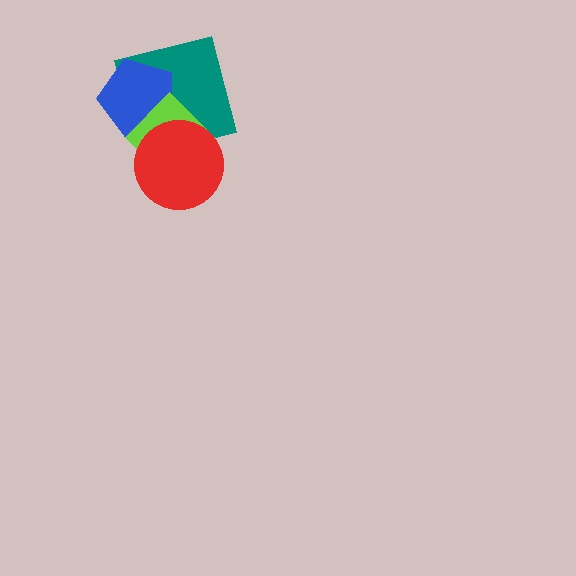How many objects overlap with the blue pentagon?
2 objects overlap with the blue pentagon.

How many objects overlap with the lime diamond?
3 objects overlap with the lime diamond.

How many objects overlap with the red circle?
2 objects overlap with the red circle.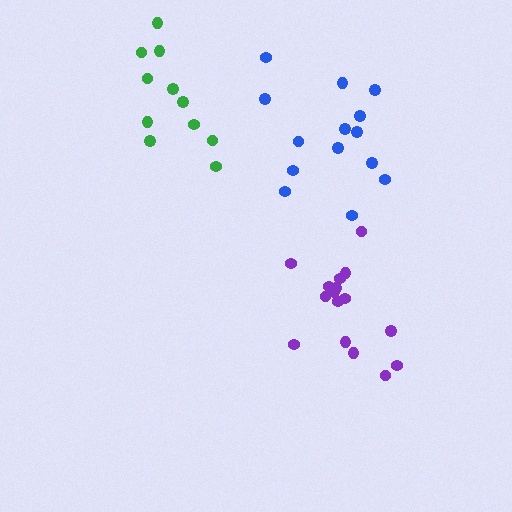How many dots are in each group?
Group 1: 14 dots, Group 2: 16 dots, Group 3: 11 dots (41 total).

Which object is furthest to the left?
The green cluster is leftmost.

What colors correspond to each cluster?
The clusters are colored: blue, purple, green.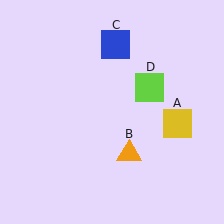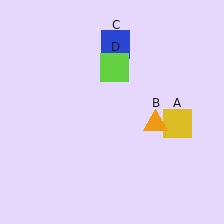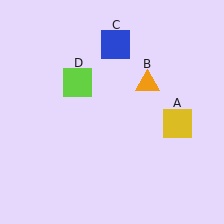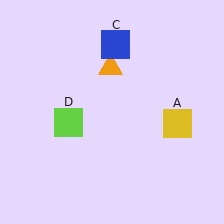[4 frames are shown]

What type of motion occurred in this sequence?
The orange triangle (object B), lime square (object D) rotated counterclockwise around the center of the scene.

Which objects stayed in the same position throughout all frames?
Yellow square (object A) and blue square (object C) remained stationary.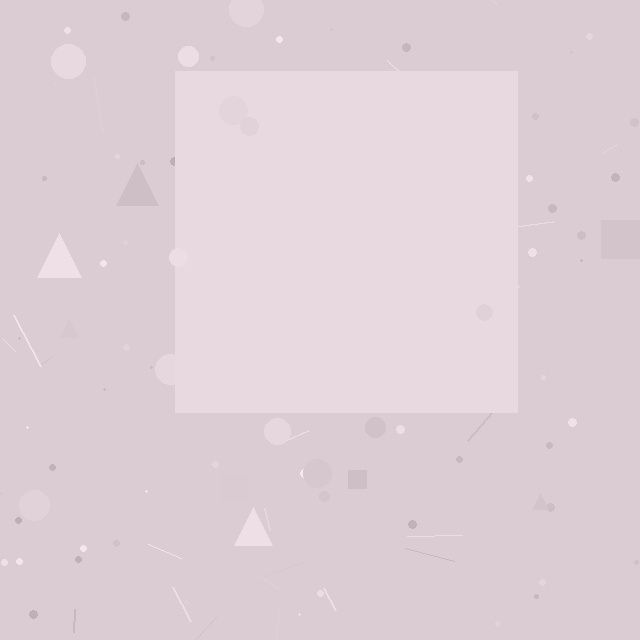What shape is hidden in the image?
A square is hidden in the image.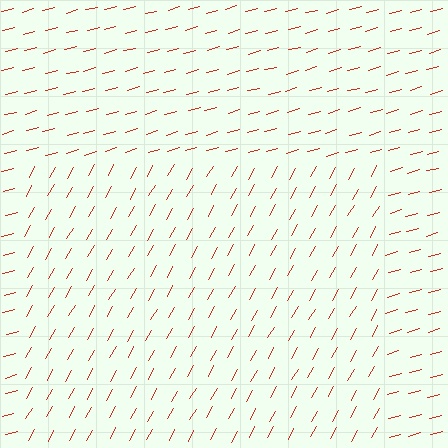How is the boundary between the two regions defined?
The boundary is defined purely by a change in line orientation (approximately 45 degrees difference). All lines are the same color and thickness.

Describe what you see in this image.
The image is filled with small red line segments. A rectangle region in the image has lines oriented differently from the surrounding lines, creating a visible texture boundary.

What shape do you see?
I see a rectangle.